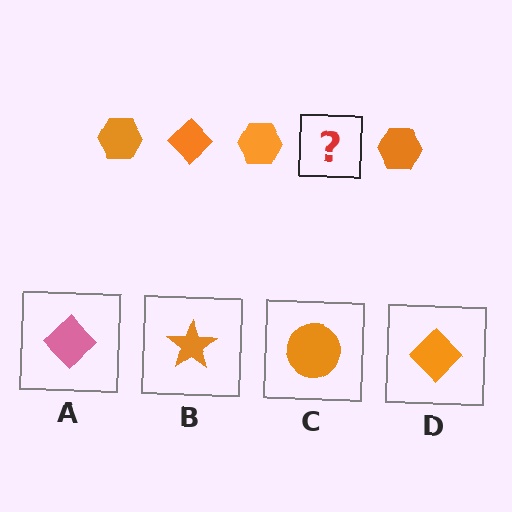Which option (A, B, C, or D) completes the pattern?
D.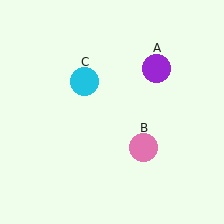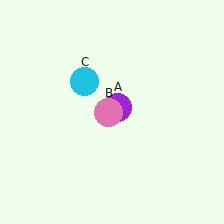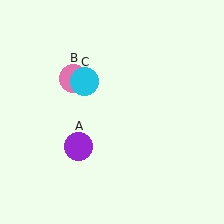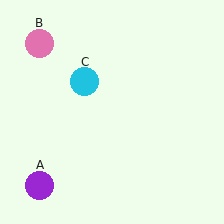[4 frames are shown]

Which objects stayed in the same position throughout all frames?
Cyan circle (object C) remained stationary.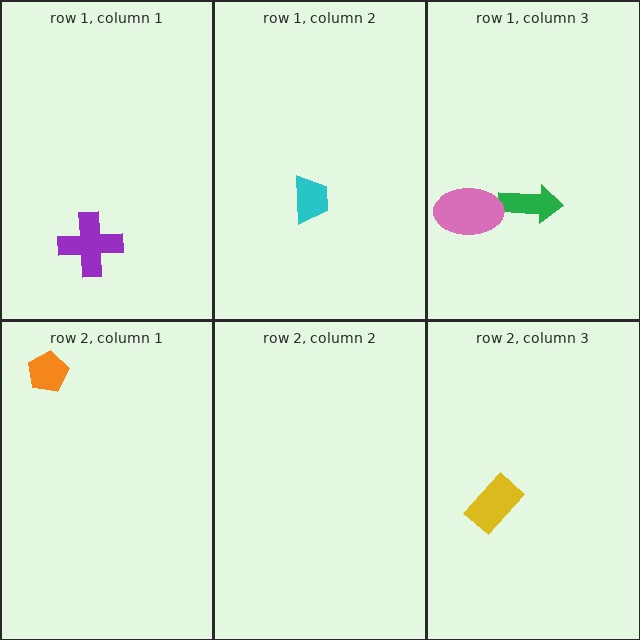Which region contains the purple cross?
The row 1, column 1 region.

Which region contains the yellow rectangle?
The row 2, column 3 region.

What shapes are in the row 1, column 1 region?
The purple cross.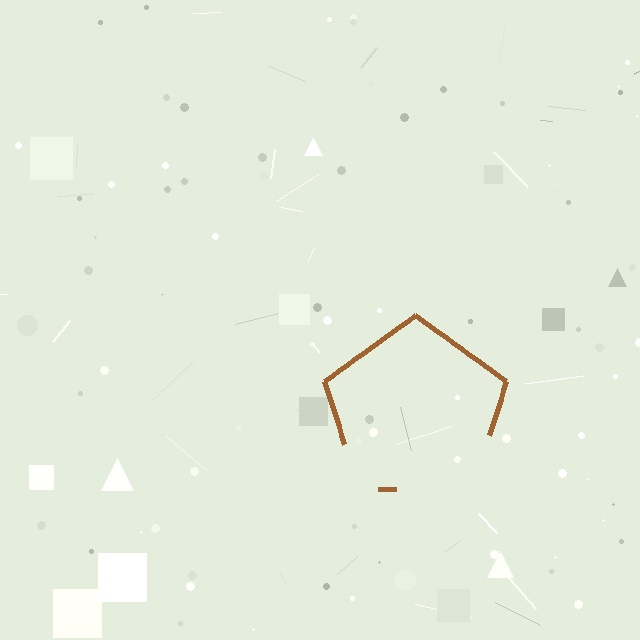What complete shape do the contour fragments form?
The contour fragments form a pentagon.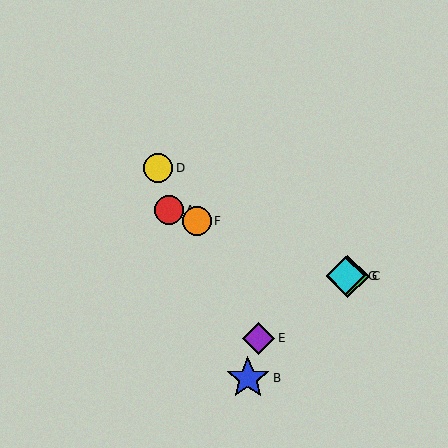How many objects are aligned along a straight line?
4 objects (A, C, F, G) are aligned along a straight line.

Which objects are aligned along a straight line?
Objects A, C, F, G are aligned along a straight line.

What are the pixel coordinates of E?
Object E is at (258, 338).